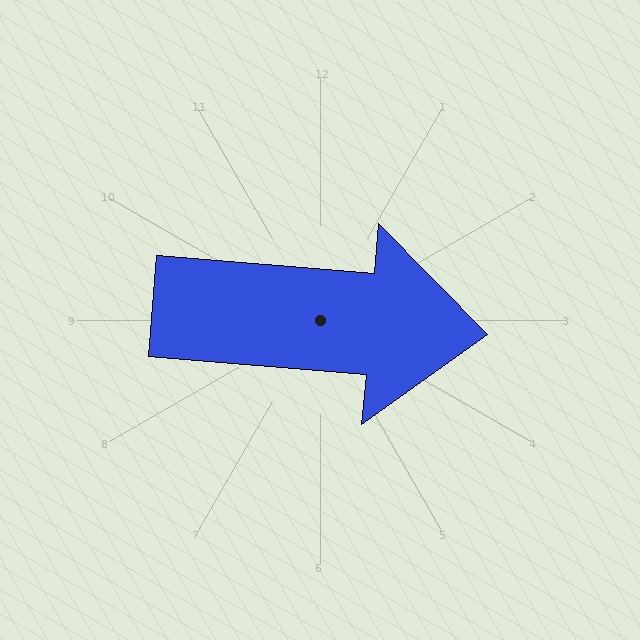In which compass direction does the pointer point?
East.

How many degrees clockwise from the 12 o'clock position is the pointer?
Approximately 95 degrees.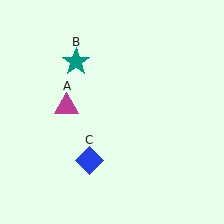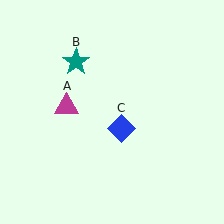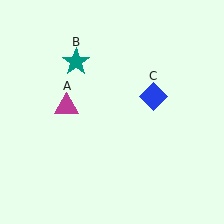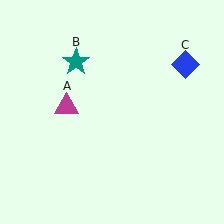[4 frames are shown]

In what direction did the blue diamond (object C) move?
The blue diamond (object C) moved up and to the right.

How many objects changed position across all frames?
1 object changed position: blue diamond (object C).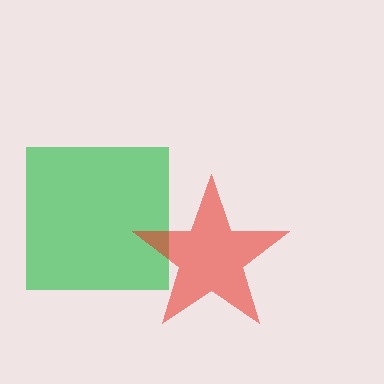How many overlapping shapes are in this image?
There are 2 overlapping shapes in the image.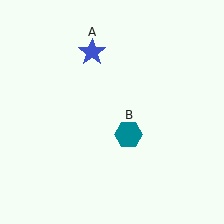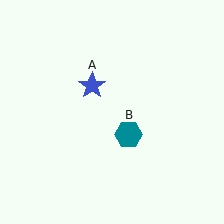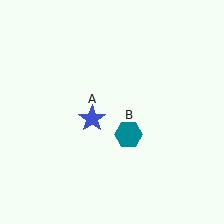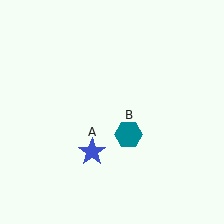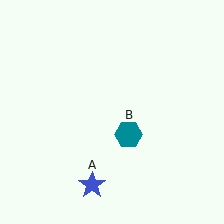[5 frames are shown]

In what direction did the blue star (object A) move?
The blue star (object A) moved down.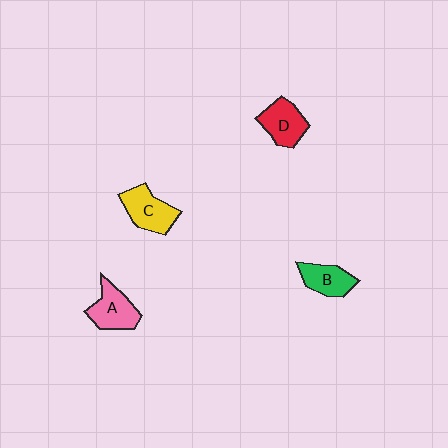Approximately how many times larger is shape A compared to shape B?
Approximately 1.2 times.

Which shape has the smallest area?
Shape B (green).